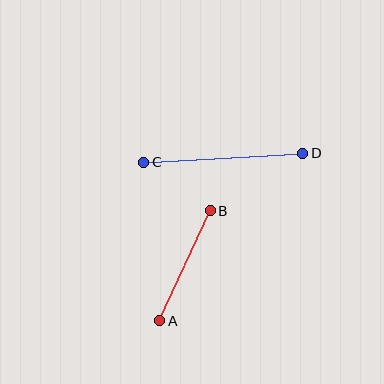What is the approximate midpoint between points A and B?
The midpoint is at approximately (185, 266) pixels.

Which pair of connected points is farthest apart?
Points C and D are farthest apart.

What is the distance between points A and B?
The distance is approximately 121 pixels.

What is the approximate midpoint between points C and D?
The midpoint is at approximately (223, 158) pixels.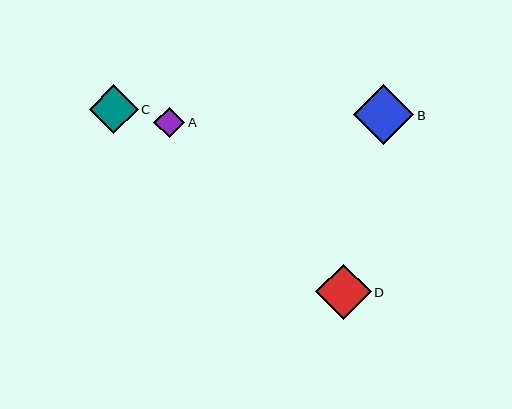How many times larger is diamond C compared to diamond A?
Diamond C is approximately 1.6 times the size of diamond A.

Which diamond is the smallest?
Diamond A is the smallest with a size of approximately 31 pixels.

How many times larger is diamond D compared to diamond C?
Diamond D is approximately 1.1 times the size of diamond C.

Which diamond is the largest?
Diamond B is the largest with a size of approximately 60 pixels.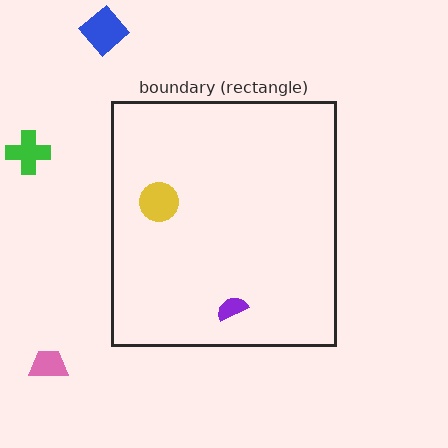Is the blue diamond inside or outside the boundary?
Outside.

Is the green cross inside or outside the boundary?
Outside.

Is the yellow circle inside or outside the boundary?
Inside.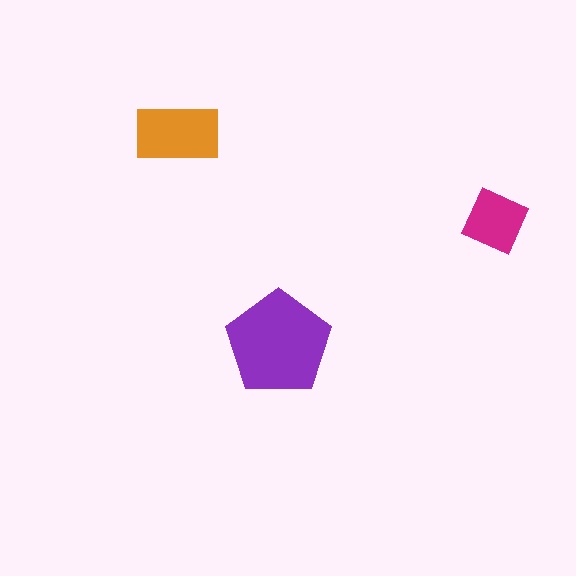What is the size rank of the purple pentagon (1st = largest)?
1st.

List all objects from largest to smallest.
The purple pentagon, the orange rectangle, the magenta square.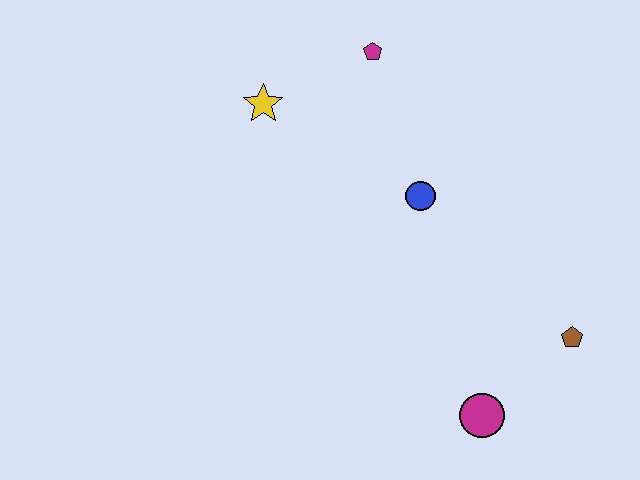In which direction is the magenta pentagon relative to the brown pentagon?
The magenta pentagon is above the brown pentagon.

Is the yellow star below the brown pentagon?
No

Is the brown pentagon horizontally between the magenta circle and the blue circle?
No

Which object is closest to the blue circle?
The magenta pentagon is closest to the blue circle.